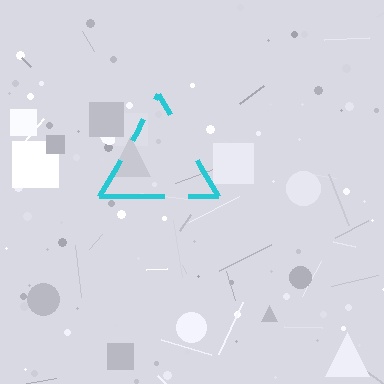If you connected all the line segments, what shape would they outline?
They would outline a triangle.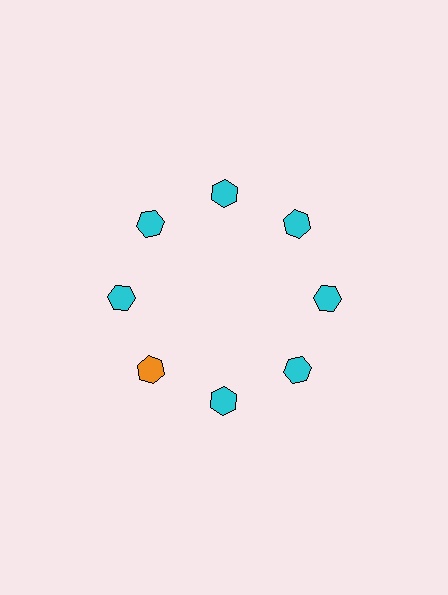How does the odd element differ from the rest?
It has a different color: orange instead of cyan.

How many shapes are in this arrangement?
There are 8 shapes arranged in a ring pattern.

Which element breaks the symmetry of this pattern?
The orange hexagon at roughly the 8 o'clock position breaks the symmetry. All other shapes are cyan hexagons.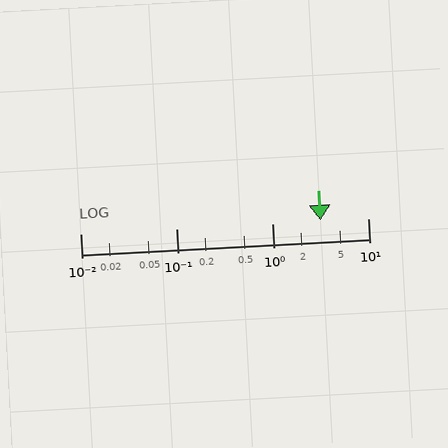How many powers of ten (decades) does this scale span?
The scale spans 3 decades, from 0.01 to 10.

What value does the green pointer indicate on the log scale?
The pointer indicates approximately 3.2.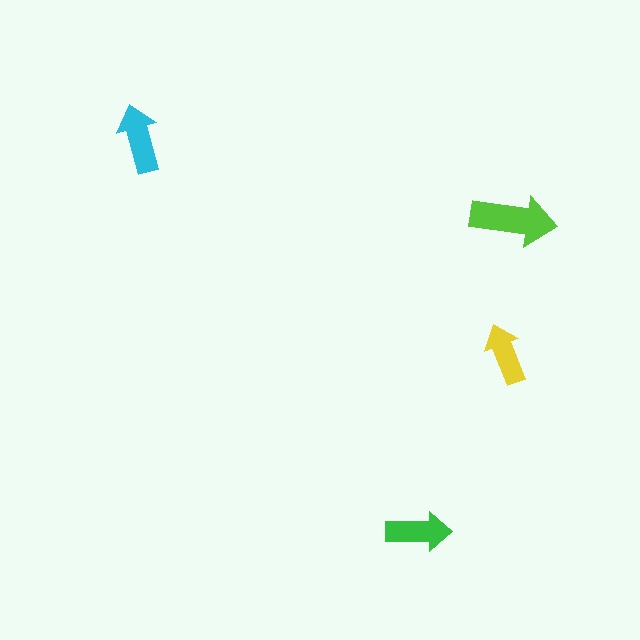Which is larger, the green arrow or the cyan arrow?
The cyan one.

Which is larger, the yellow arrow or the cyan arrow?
The cyan one.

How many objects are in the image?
There are 4 objects in the image.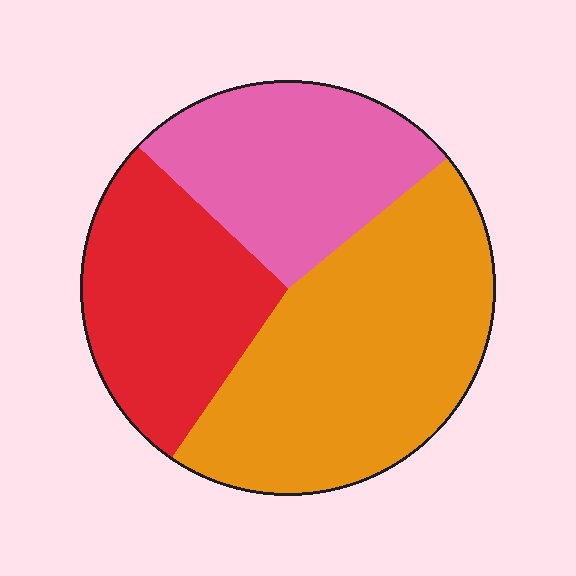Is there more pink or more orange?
Orange.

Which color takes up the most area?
Orange, at roughly 45%.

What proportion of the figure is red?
Red takes up between a quarter and a half of the figure.